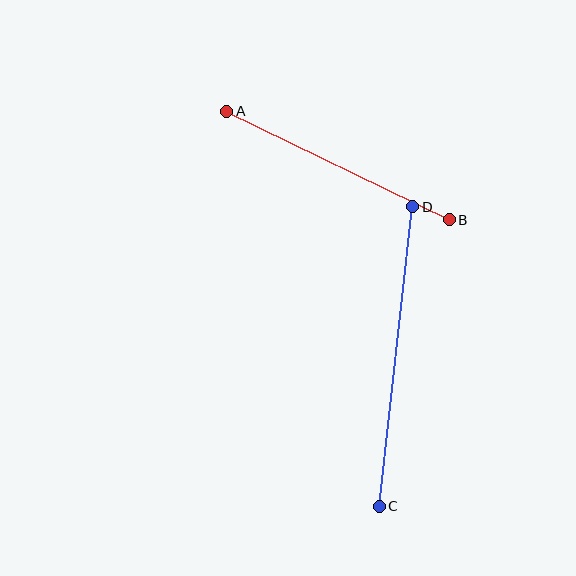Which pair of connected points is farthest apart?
Points C and D are farthest apart.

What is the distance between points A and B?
The distance is approximately 248 pixels.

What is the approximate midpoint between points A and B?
The midpoint is at approximately (338, 166) pixels.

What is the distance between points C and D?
The distance is approximately 301 pixels.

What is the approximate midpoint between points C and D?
The midpoint is at approximately (396, 357) pixels.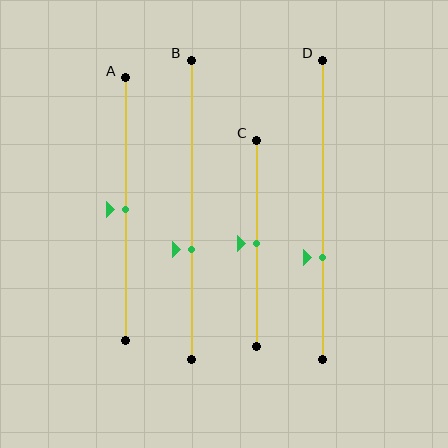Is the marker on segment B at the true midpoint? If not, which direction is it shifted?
No, the marker on segment B is shifted downward by about 13% of the segment length.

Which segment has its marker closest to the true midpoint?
Segment A has its marker closest to the true midpoint.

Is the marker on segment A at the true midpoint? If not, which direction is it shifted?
Yes, the marker on segment A is at the true midpoint.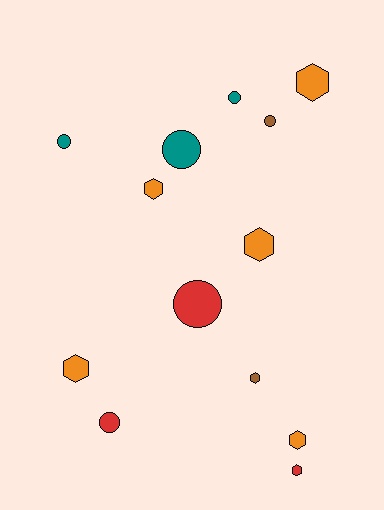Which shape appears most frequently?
Hexagon, with 7 objects.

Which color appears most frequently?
Orange, with 5 objects.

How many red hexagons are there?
There is 1 red hexagon.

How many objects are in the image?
There are 13 objects.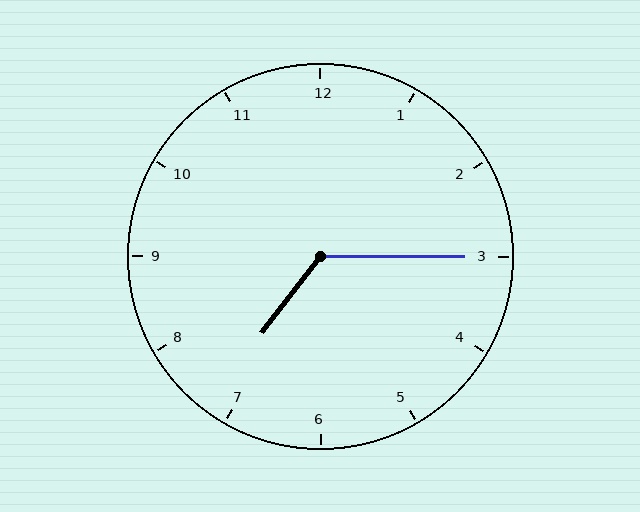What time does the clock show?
7:15.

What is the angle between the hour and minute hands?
Approximately 128 degrees.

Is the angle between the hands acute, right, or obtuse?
It is obtuse.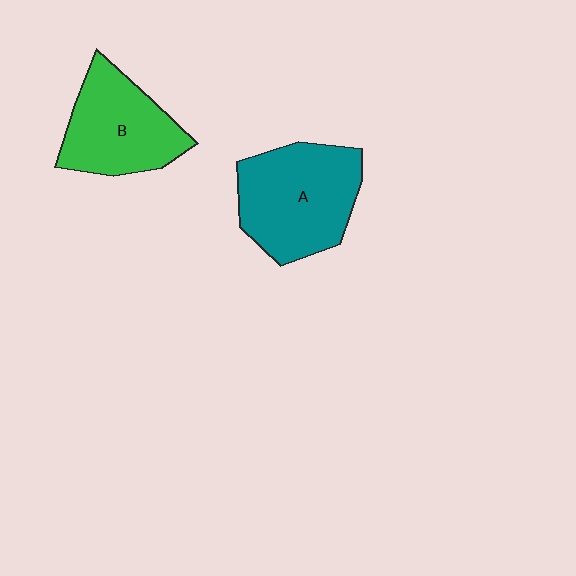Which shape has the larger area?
Shape A (teal).